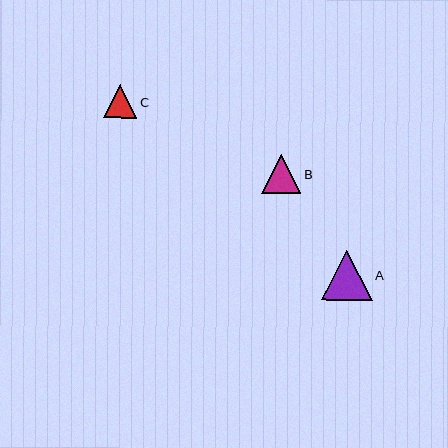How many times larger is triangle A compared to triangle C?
Triangle A is approximately 1.5 times the size of triangle C.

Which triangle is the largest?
Triangle A is the largest with a size of approximately 51 pixels.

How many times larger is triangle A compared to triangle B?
Triangle A is approximately 1.3 times the size of triangle B.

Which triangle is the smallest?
Triangle C is the smallest with a size of approximately 33 pixels.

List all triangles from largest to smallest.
From largest to smallest: A, B, C.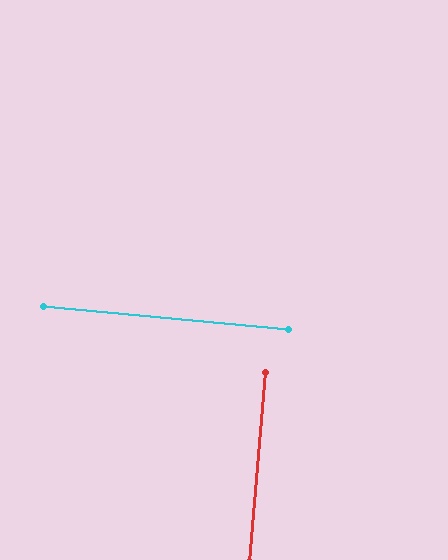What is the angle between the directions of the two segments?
Approximately 90 degrees.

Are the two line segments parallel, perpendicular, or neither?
Perpendicular — they meet at approximately 90°.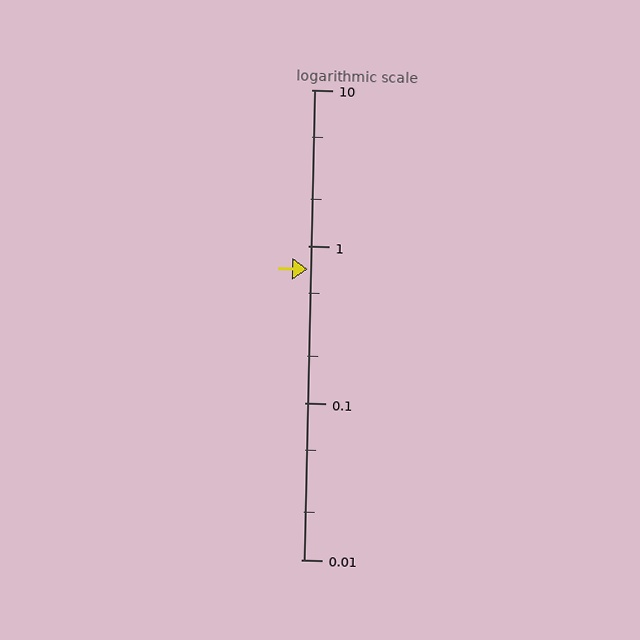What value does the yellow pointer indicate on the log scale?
The pointer indicates approximately 0.72.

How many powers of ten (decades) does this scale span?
The scale spans 3 decades, from 0.01 to 10.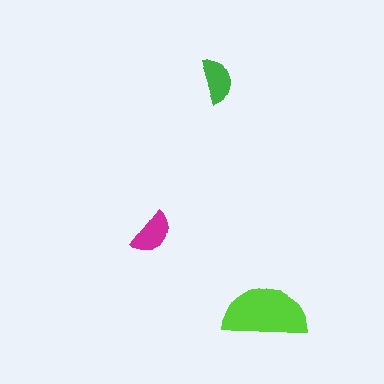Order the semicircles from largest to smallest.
the lime one, the magenta one, the green one.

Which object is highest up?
The green semicircle is topmost.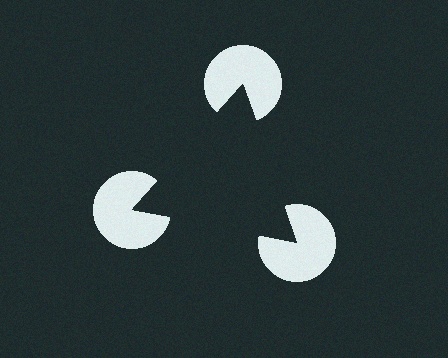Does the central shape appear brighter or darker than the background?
It typically appears slightly darker than the background, even though no actual brightness change is drawn.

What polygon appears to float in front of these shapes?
An illusory triangle — its edges are inferred from the aligned wedge cuts in the pac-man discs, not physically drawn.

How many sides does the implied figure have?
3 sides.